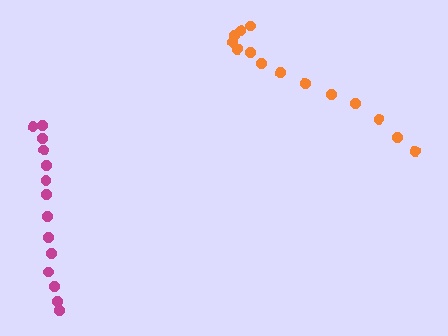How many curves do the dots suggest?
There are 2 distinct paths.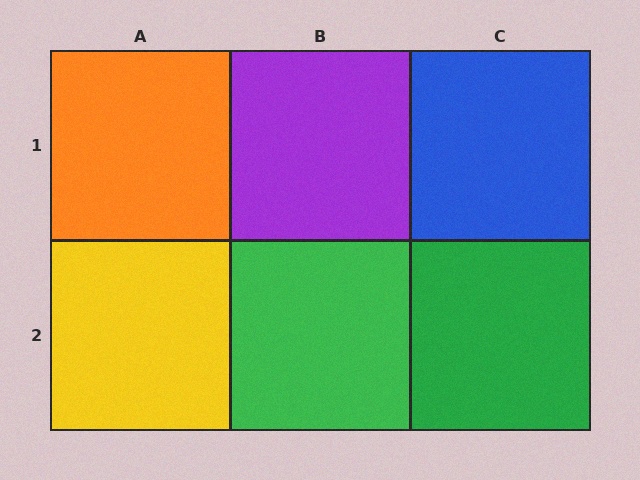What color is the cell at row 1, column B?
Purple.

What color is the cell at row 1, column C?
Blue.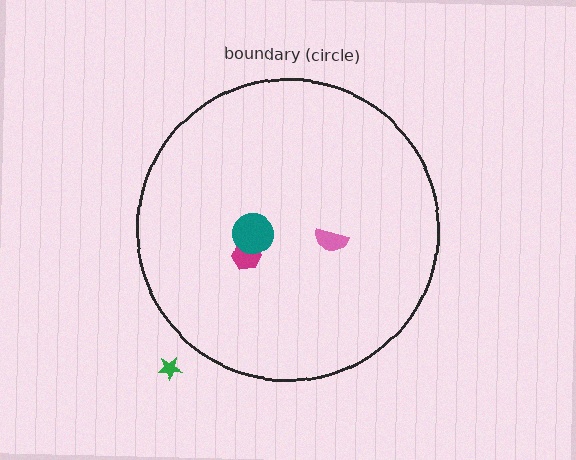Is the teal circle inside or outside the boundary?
Inside.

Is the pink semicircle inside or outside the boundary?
Inside.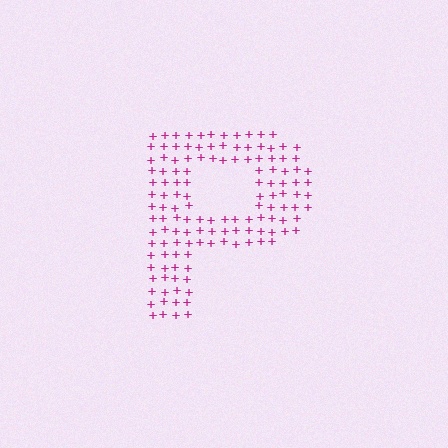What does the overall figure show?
The overall figure shows the letter P.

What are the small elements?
The small elements are plus signs.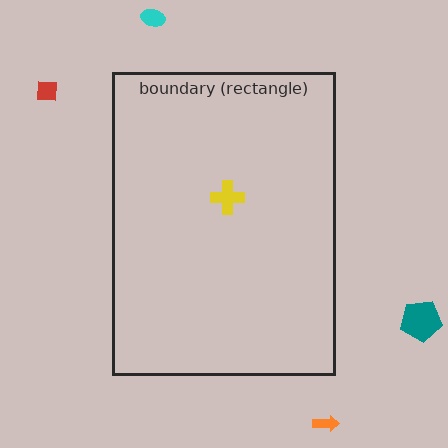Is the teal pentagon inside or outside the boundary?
Outside.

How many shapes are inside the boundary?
1 inside, 4 outside.